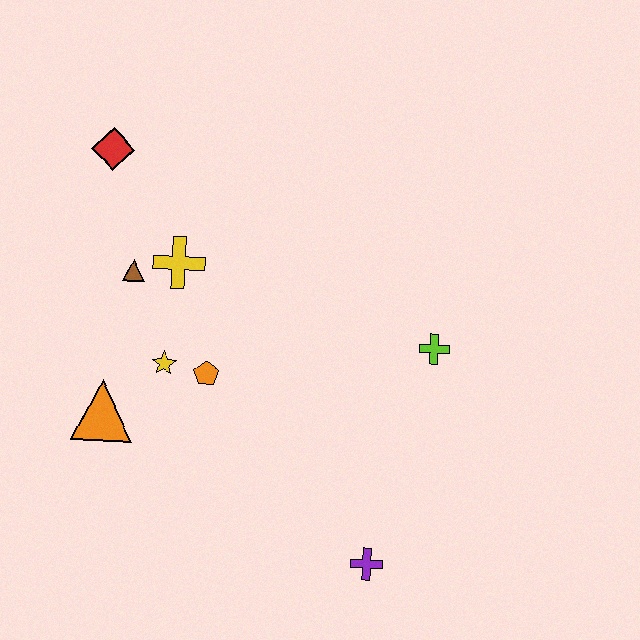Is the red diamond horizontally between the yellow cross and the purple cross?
No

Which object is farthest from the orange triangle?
The lime cross is farthest from the orange triangle.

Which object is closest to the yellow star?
The orange pentagon is closest to the yellow star.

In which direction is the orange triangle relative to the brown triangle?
The orange triangle is below the brown triangle.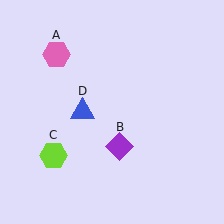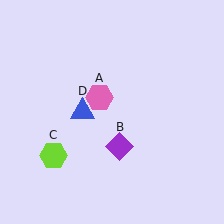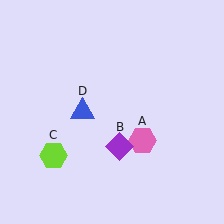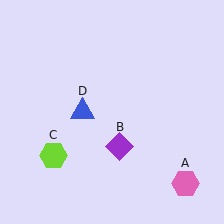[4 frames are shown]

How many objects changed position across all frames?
1 object changed position: pink hexagon (object A).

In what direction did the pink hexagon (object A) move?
The pink hexagon (object A) moved down and to the right.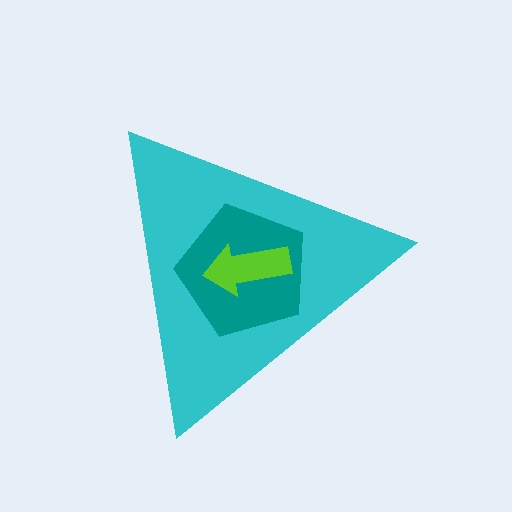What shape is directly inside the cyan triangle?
The teal pentagon.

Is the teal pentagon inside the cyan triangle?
Yes.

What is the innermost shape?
The lime arrow.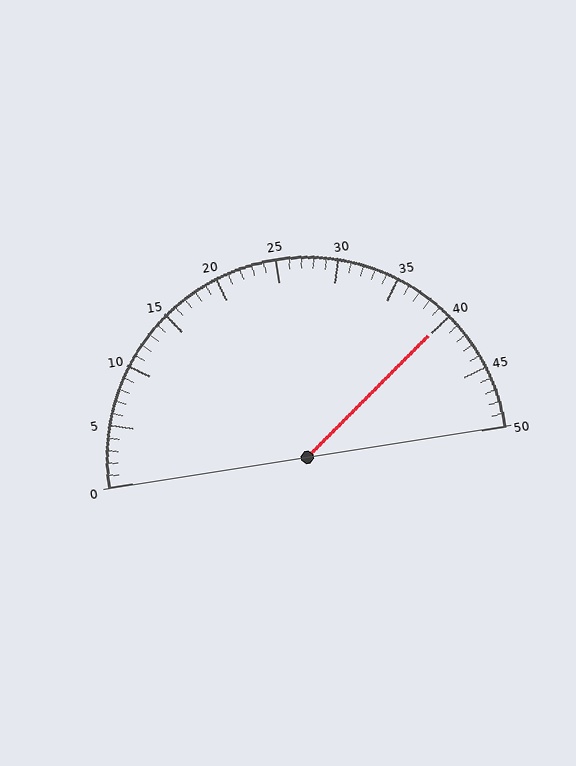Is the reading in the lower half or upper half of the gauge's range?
The reading is in the upper half of the range (0 to 50).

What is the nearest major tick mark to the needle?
The nearest major tick mark is 40.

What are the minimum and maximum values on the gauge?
The gauge ranges from 0 to 50.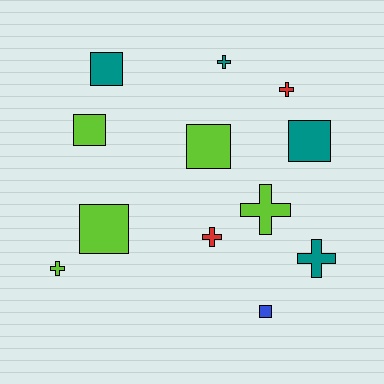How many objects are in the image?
There are 12 objects.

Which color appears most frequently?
Lime, with 5 objects.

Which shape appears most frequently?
Cross, with 6 objects.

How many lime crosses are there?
There are 2 lime crosses.